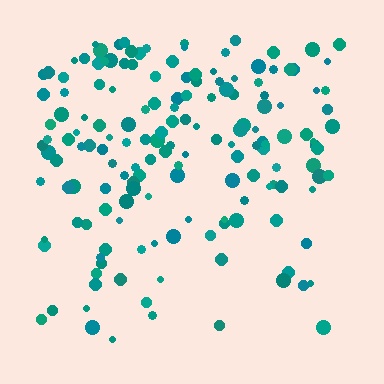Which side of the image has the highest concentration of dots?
The top.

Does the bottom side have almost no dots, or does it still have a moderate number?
Still a moderate number, just noticeably fewer than the top.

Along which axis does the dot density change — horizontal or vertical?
Vertical.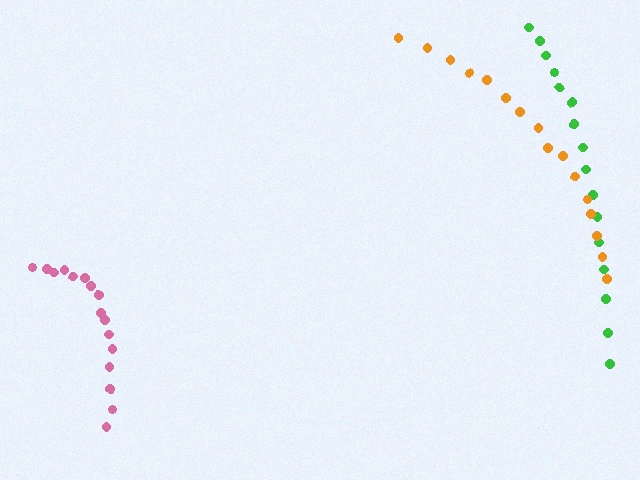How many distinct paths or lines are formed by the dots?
There are 3 distinct paths.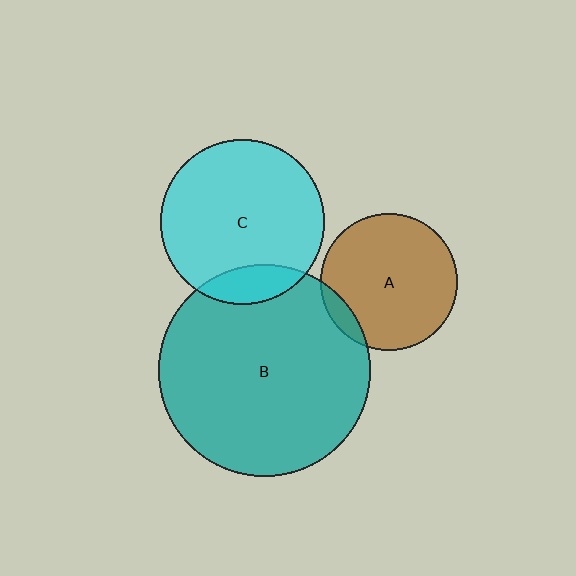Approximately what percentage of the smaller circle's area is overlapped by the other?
Approximately 10%.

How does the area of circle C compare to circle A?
Approximately 1.4 times.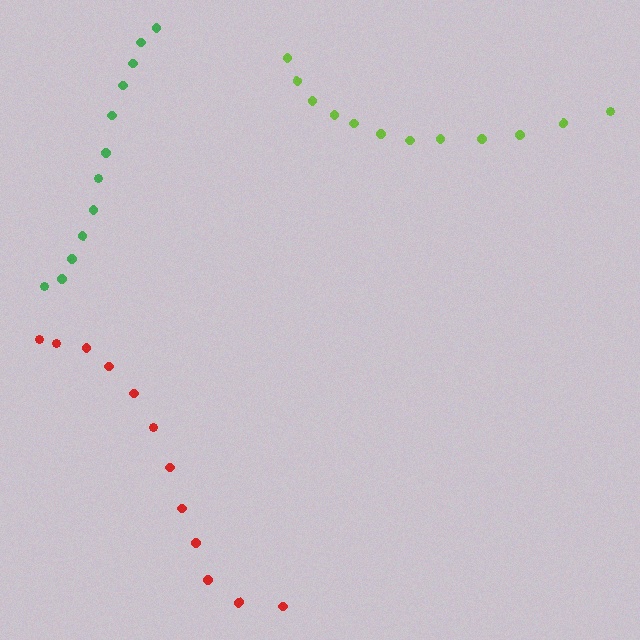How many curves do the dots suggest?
There are 3 distinct paths.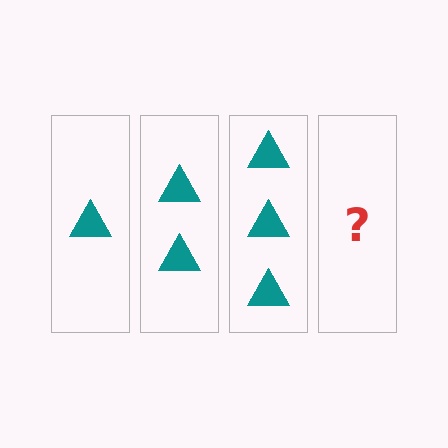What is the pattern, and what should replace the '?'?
The pattern is that each step adds one more triangle. The '?' should be 4 triangles.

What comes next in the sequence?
The next element should be 4 triangles.